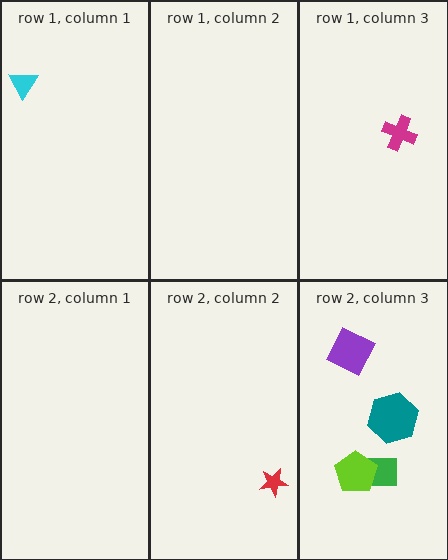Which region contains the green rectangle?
The row 2, column 3 region.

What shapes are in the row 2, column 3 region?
The green rectangle, the purple diamond, the lime pentagon, the teal hexagon.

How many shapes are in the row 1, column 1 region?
1.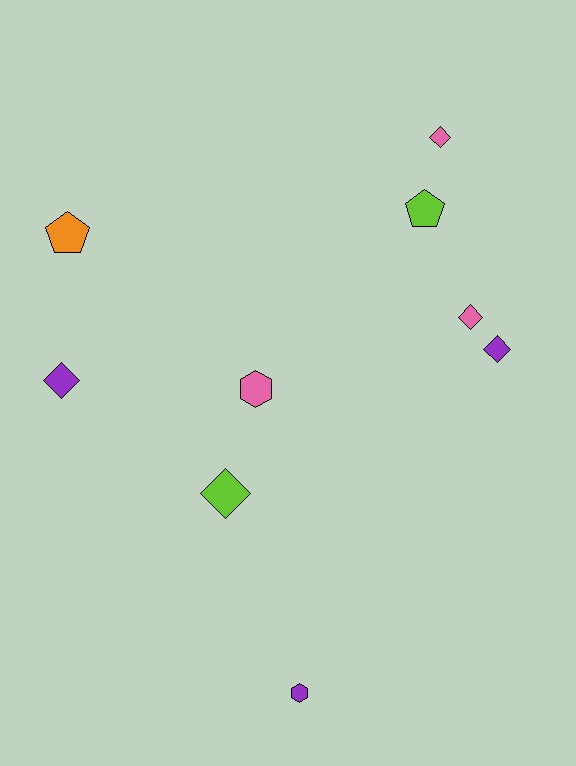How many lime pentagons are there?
There is 1 lime pentagon.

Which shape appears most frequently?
Diamond, with 5 objects.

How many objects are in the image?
There are 9 objects.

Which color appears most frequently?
Purple, with 3 objects.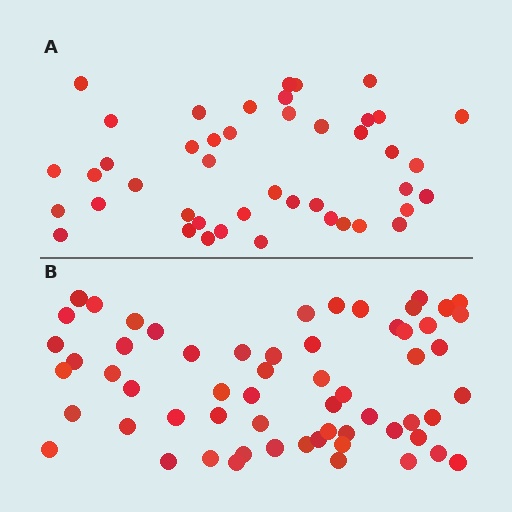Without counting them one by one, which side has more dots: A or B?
Region B (the bottom region) has more dots.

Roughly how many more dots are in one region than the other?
Region B has approximately 15 more dots than region A.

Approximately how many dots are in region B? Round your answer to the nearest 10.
About 60 dots.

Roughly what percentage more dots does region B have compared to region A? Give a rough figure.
About 35% more.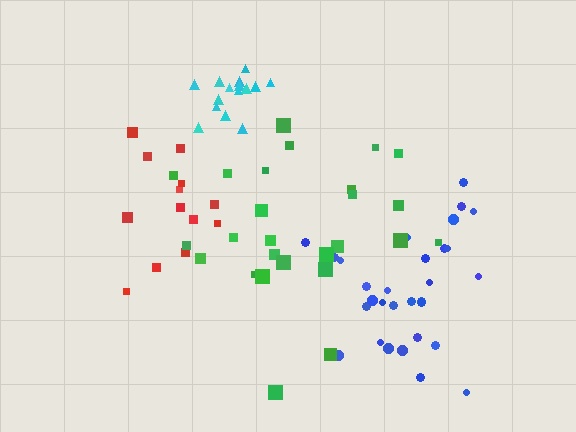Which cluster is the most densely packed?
Cyan.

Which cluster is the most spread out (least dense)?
Red.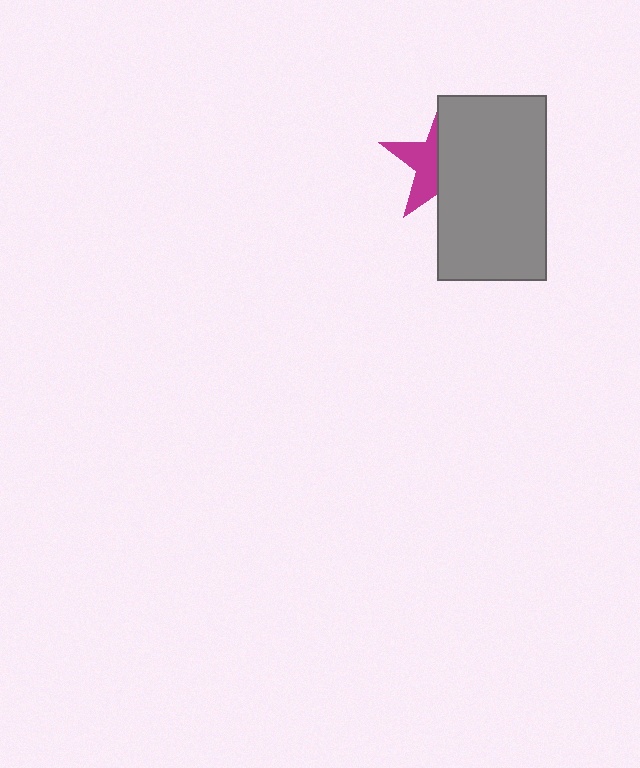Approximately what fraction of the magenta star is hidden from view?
Roughly 58% of the magenta star is hidden behind the gray rectangle.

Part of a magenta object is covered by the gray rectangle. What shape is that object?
It is a star.